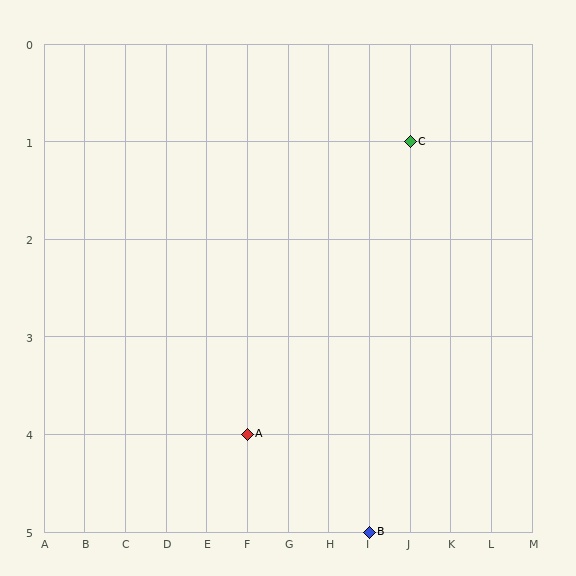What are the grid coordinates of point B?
Point B is at grid coordinates (I, 5).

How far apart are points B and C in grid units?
Points B and C are 1 column and 4 rows apart (about 4.1 grid units diagonally).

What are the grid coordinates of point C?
Point C is at grid coordinates (J, 1).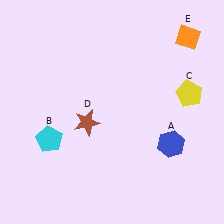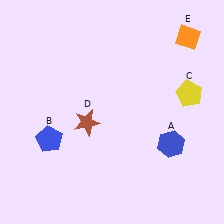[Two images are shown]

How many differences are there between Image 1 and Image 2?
There is 1 difference between the two images.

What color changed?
The pentagon (B) changed from cyan in Image 1 to blue in Image 2.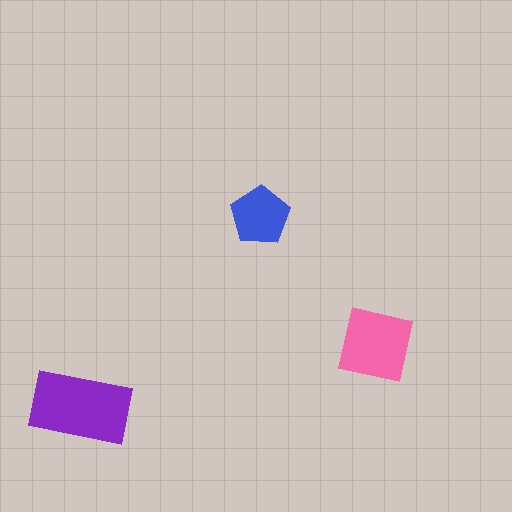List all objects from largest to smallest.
The purple rectangle, the pink square, the blue pentagon.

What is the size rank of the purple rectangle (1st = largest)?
1st.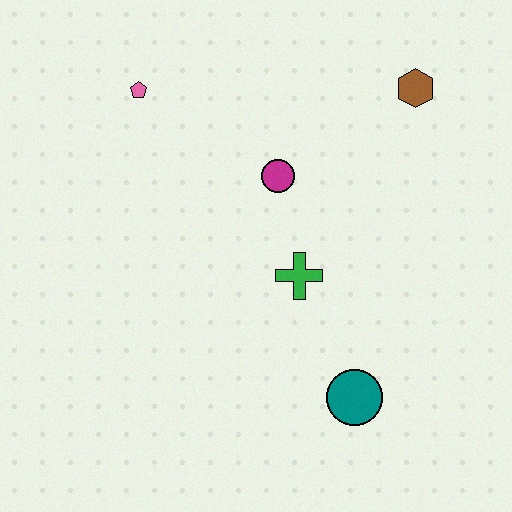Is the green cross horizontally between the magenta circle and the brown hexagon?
Yes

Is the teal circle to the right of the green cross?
Yes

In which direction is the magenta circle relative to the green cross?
The magenta circle is above the green cross.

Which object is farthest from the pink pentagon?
The teal circle is farthest from the pink pentagon.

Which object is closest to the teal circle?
The green cross is closest to the teal circle.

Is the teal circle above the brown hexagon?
No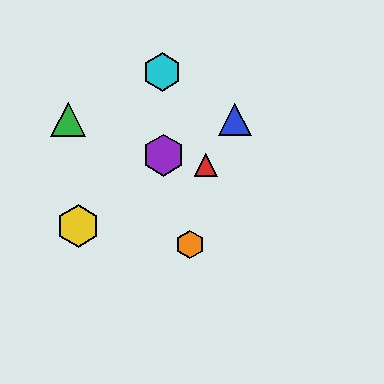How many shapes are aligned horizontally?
2 shapes (the blue triangle, the green triangle) are aligned horizontally.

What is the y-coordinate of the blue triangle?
The blue triangle is at y≈120.